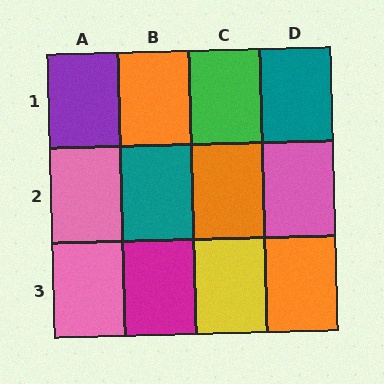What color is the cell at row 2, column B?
Teal.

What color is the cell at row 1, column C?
Green.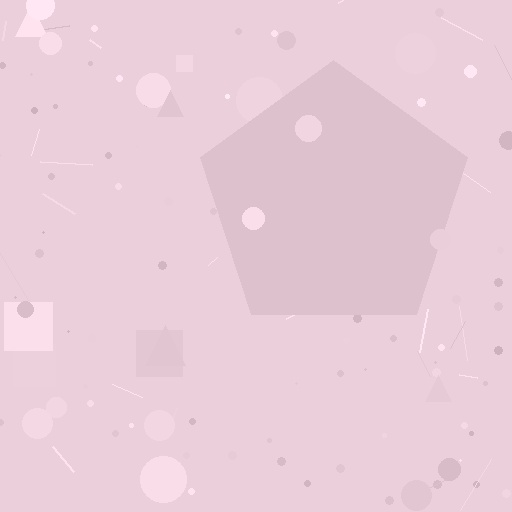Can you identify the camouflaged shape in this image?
The camouflaged shape is a pentagon.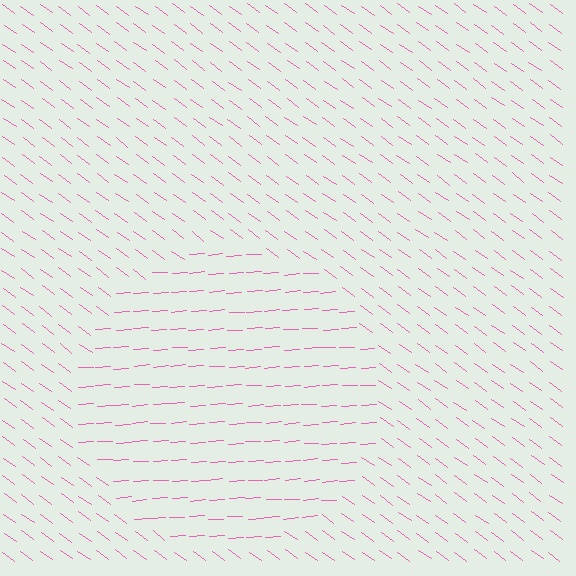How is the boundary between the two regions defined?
The boundary is defined purely by a change in line orientation (approximately 40 degrees difference). All lines are the same color and thickness.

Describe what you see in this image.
The image is filled with small pink line segments. A circle region in the image has lines oriented differently from the surrounding lines, creating a visible texture boundary.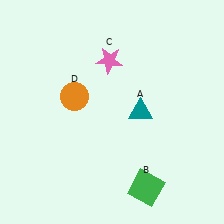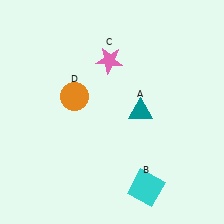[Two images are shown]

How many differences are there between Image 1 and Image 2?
There is 1 difference between the two images.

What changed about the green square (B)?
In Image 1, B is green. In Image 2, it changed to cyan.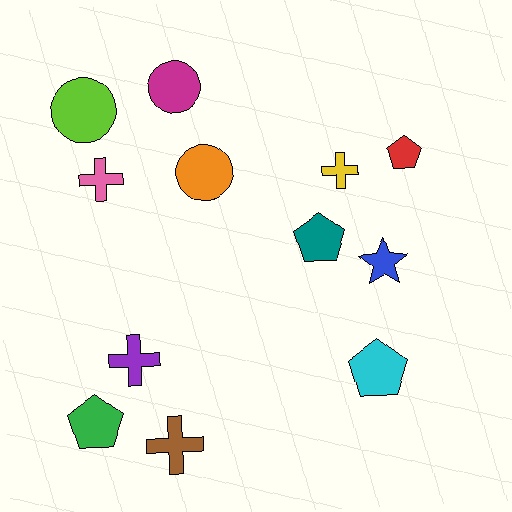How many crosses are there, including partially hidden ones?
There are 4 crosses.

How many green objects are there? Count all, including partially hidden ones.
There is 1 green object.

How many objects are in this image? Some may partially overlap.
There are 12 objects.